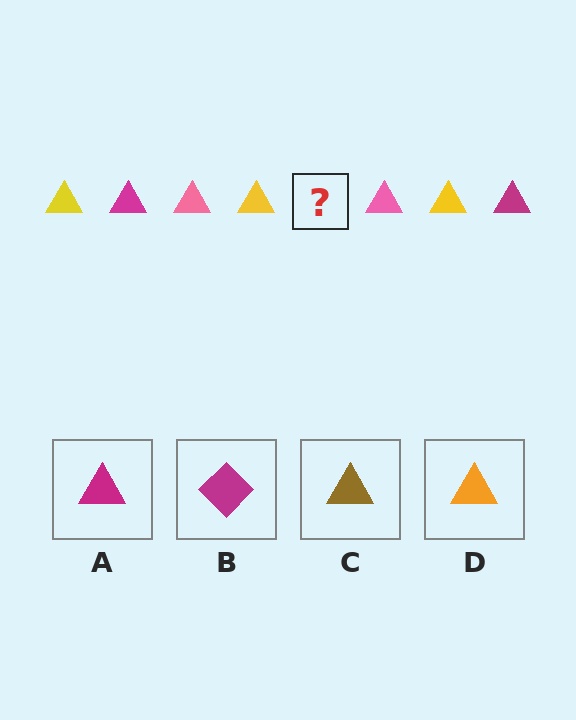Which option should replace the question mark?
Option A.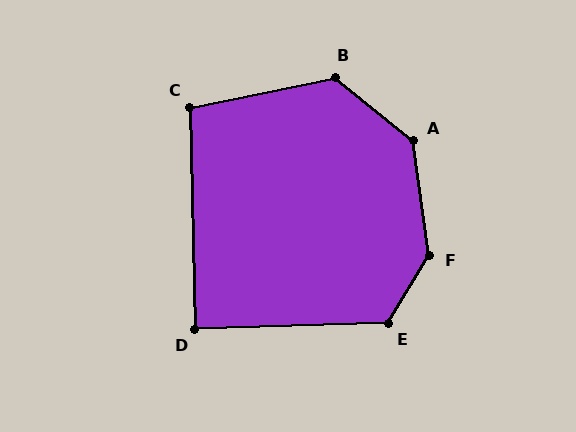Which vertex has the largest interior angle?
F, at approximately 141 degrees.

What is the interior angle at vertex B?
Approximately 129 degrees (obtuse).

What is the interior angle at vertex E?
Approximately 123 degrees (obtuse).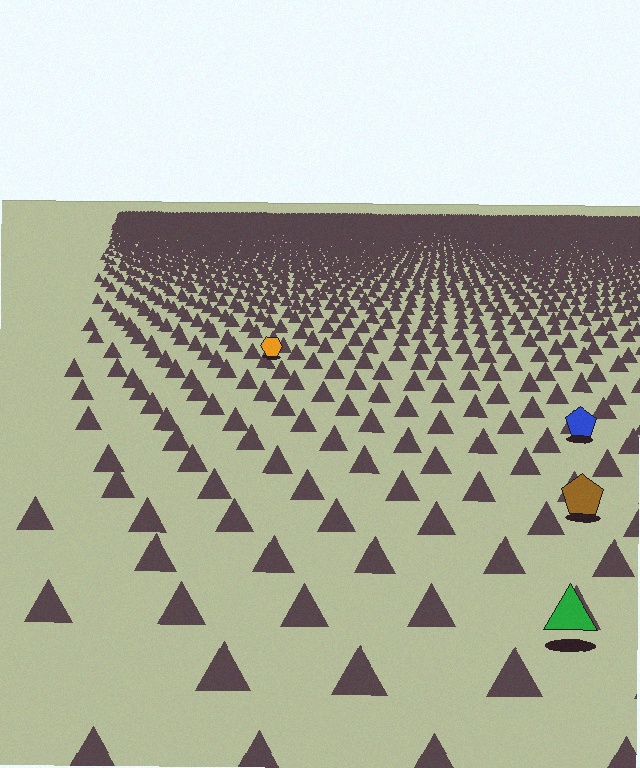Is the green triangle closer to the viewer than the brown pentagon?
Yes. The green triangle is closer — you can tell from the texture gradient: the ground texture is coarser near it.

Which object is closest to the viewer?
The green triangle is closest. The texture marks near it are larger and more spread out.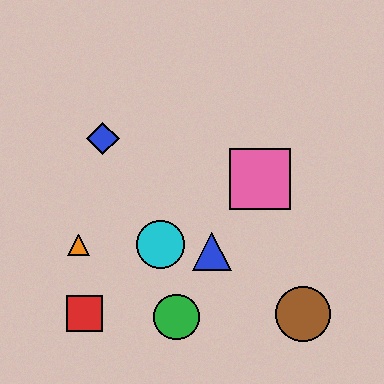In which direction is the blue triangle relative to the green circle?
The blue triangle is above the green circle.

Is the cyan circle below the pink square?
Yes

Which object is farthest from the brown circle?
The blue diamond is farthest from the brown circle.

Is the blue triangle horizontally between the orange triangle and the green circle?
No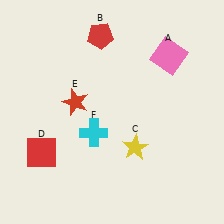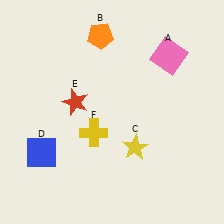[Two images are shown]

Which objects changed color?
B changed from red to orange. D changed from red to blue. F changed from cyan to yellow.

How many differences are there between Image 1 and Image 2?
There are 3 differences between the two images.